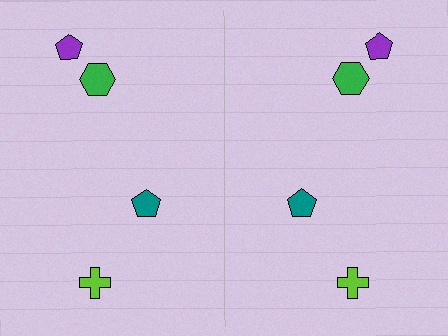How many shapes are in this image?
There are 8 shapes in this image.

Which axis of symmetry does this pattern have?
The pattern has a vertical axis of symmetry running through the center of the image.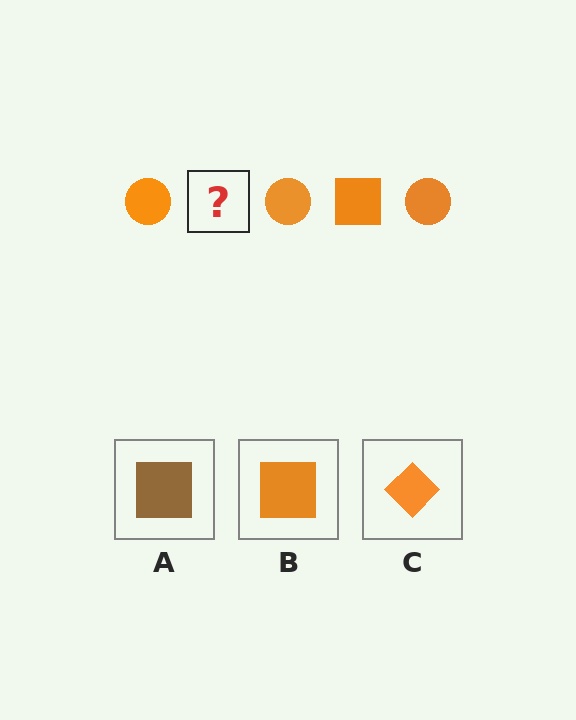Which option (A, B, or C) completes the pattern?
B.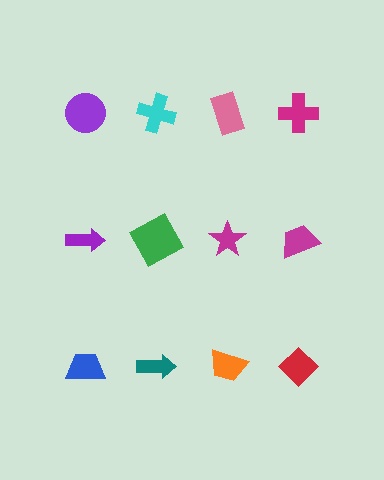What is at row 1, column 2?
A cyan cross.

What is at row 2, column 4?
A magenta trapezoid.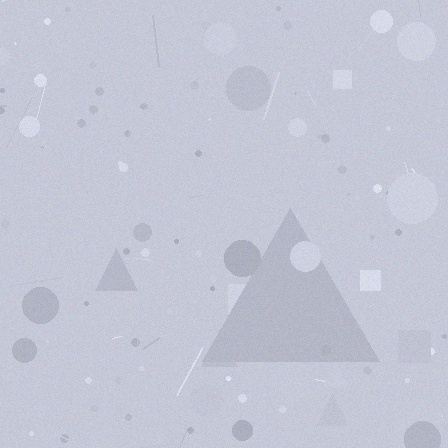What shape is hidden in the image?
A triangle is hidden in the image.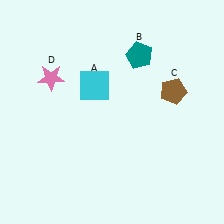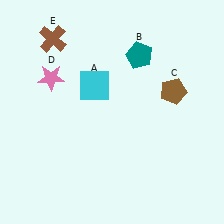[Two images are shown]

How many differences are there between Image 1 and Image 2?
There is 1 difference between the two images.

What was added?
A brown cross (E) was added in Image 2.